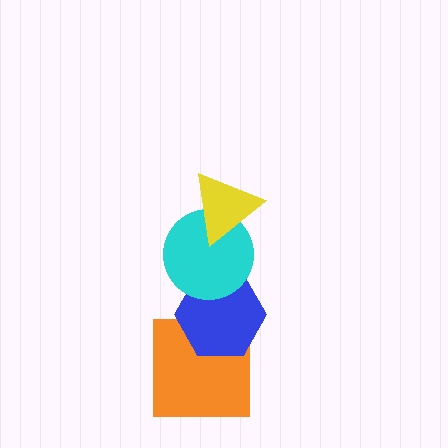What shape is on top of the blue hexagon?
The cyan circle is on top of the blue hexagon.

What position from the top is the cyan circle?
The cyan circle is 2nd from the top.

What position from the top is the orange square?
The orange square is 4th from the top.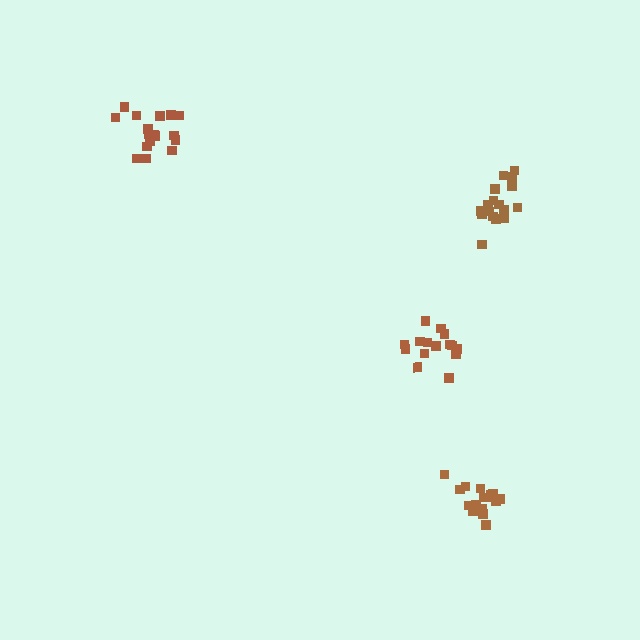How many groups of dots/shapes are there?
There are 4 groups.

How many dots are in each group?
Group 1: 15 dots, Group 2: 18 dots, Group 3: 17 dots, Group 4: 19 dots (69 total).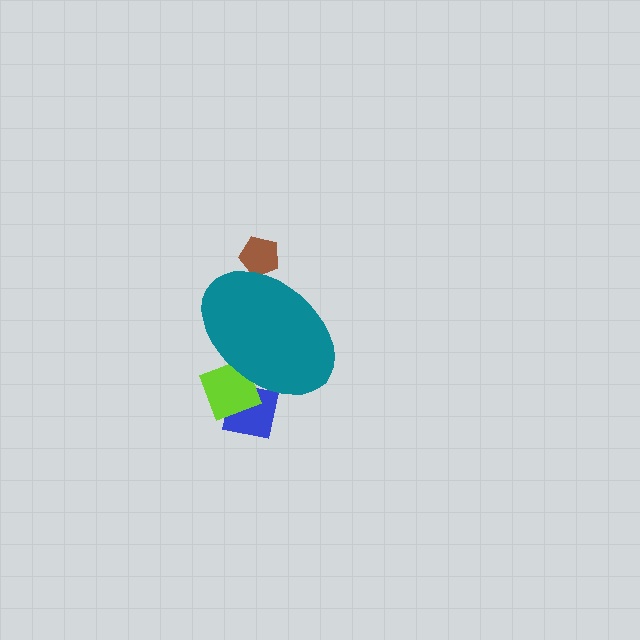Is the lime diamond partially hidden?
Yes, the lime diamond is partially hidden behind the teal ellipse.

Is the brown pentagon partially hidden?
Yes, the brown pentagon is partially hidden behind the teal ellipse.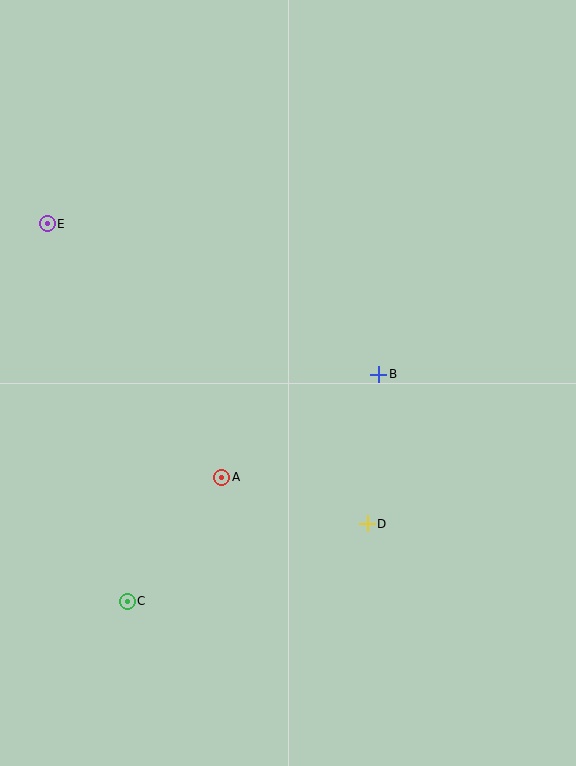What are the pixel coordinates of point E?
Point E is at (47, 224).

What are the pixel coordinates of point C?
Point C is at (127, 601).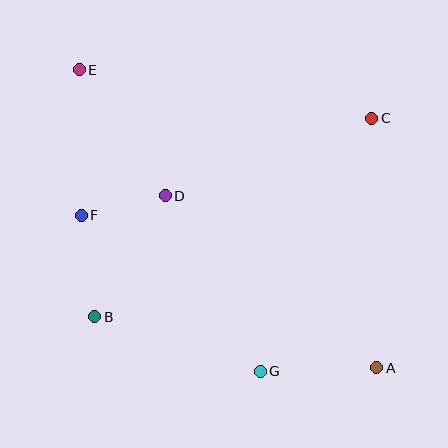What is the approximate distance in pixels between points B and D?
The distance between B and D is approximately 140 pixels.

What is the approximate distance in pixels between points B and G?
The distance between B and G is approximately 174 pixels.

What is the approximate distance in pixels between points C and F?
The distance between C and F is approximately 306 pixels.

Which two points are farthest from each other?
Points A and E are farthest from each other.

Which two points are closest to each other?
Points D and F are closest to each other.